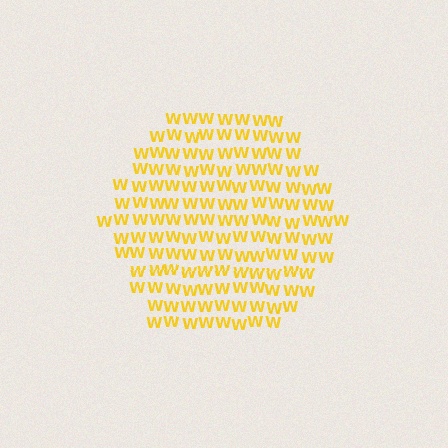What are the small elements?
The small elements are letter W's.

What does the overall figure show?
The overall figure shows a hexagon.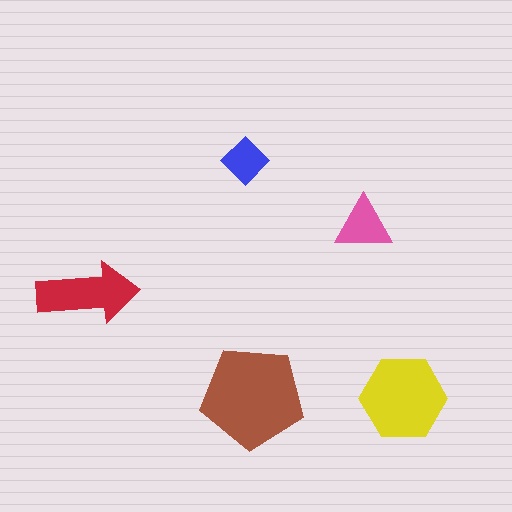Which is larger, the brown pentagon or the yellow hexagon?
The brown pentagon.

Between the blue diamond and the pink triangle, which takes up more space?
The pink triangle.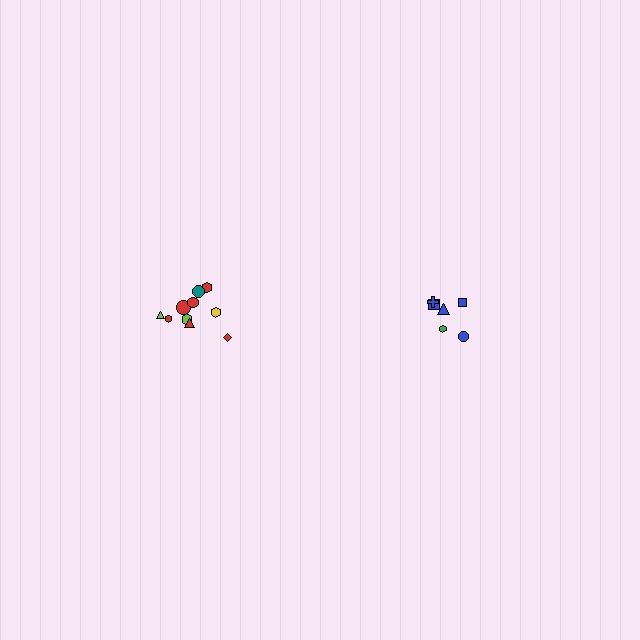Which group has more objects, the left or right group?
The left group.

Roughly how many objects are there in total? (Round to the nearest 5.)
Roughly 15 objects in total.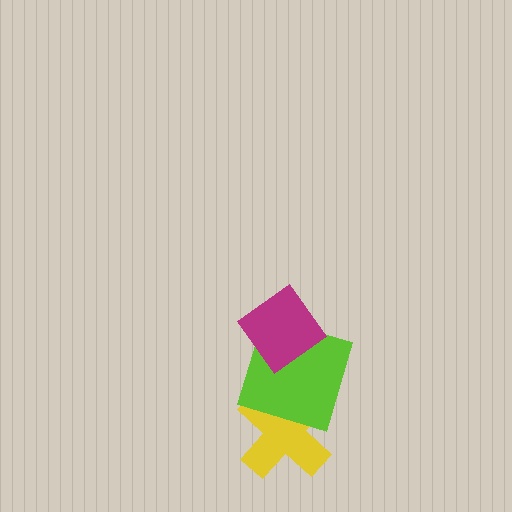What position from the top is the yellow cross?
The yellow cross is 3rd from the top.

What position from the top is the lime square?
The lime square is 2nd from the top.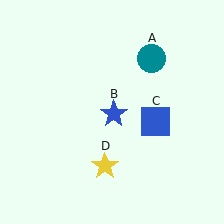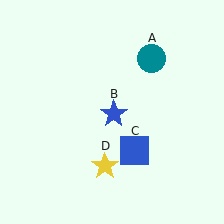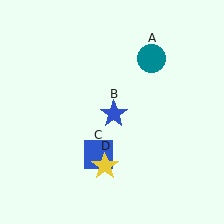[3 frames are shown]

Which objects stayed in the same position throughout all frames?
Teal circle (object A) and blue star (object B) and yellow star (object D) remained stationary.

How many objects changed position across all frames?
1 object changed position: blue square (object C).